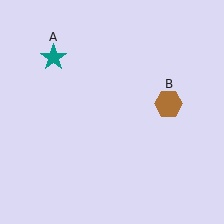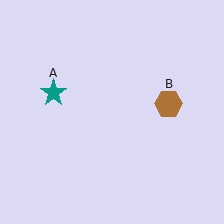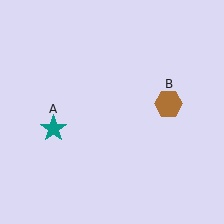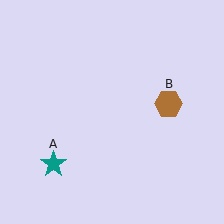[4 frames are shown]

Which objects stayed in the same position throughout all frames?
Brown hexagon (object B) remained stationary.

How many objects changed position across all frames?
1 object changed position: teal star (object A).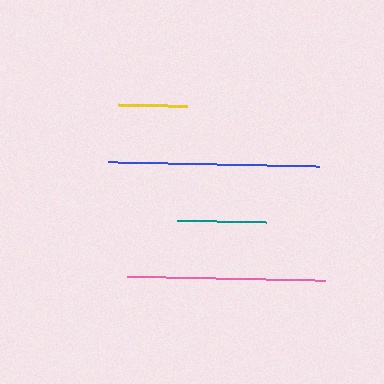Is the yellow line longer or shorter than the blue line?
The blue line is longer than the yellow line.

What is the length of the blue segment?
The blue segment is approximately 211 pixels long.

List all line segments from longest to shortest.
From longest to shortest: blue, pink, teal, yellow.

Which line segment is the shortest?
The yellow line is the shortest at approximately 70 pixels.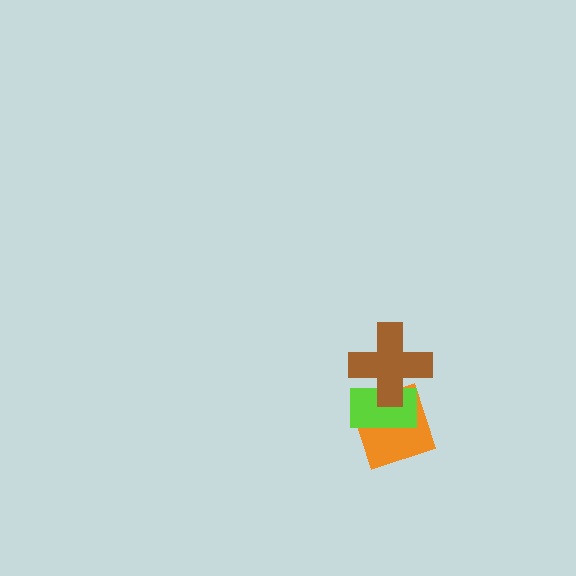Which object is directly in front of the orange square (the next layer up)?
The lime rectangle is directly in front of the orange square.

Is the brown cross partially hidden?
No, no other shape covers it.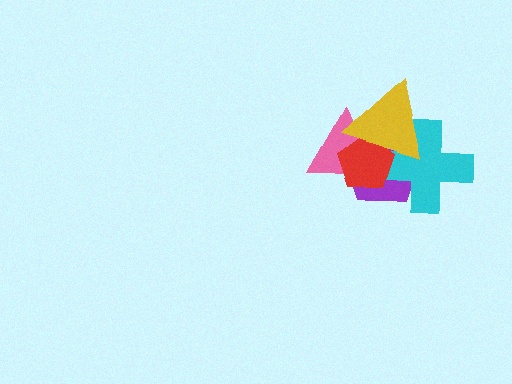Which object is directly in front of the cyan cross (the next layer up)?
The red pentagon is directly in front of the cyan cross.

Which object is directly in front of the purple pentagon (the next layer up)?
The pink triangle is directly in front of the purple pentagon.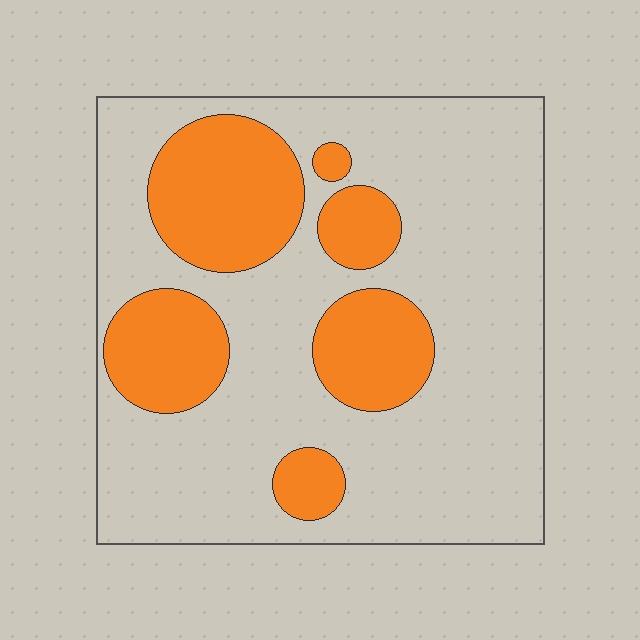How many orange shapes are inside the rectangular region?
6.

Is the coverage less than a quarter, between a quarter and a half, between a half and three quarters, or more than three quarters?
Between a quarter and a half.